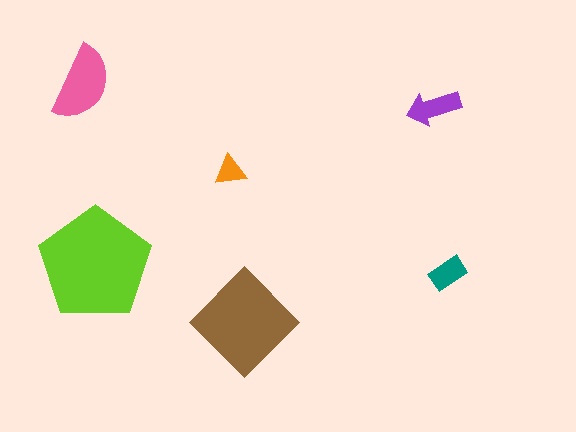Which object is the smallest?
The orange triangle.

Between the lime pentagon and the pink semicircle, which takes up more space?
The lime pentagon.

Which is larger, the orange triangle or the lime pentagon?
The lime pentagon.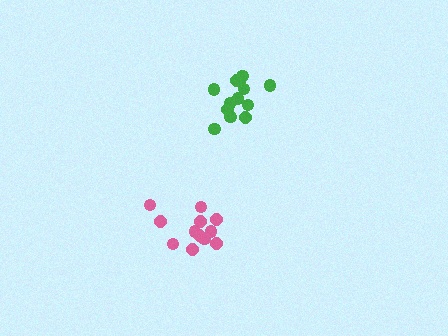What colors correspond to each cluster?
The clusters are colored: green, pink.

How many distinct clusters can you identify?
There are 2 distinct clusters.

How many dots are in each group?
Group 1: 13 dots, Group 2: 12 dots (25 total).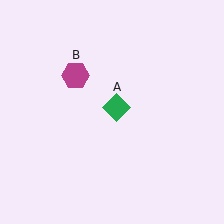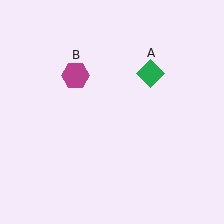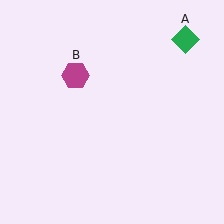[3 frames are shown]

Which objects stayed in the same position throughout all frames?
Magenta hexagon (object B) remained stationary.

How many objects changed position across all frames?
1 object changed position: green diamond (object A).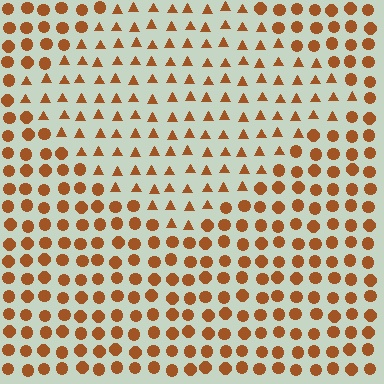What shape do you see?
I see a diamond.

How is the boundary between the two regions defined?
The boundary is defined by a change in element shape: triangles inside vs. circles outside. All elements share the same color and spacing.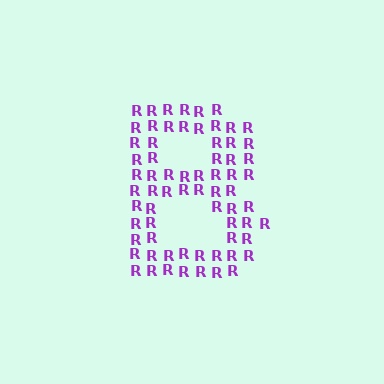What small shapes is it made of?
It is made of small letter R's.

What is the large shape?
The large shape is the letter B.